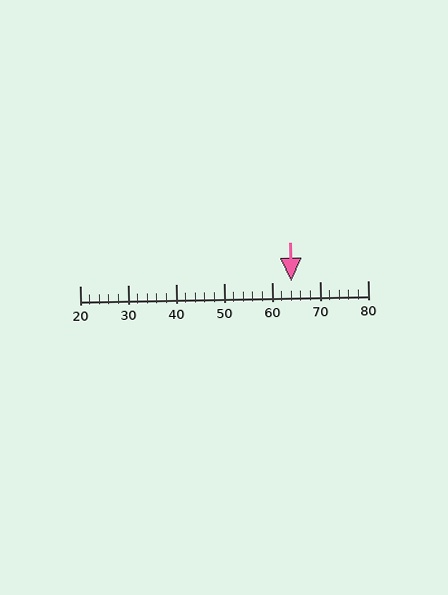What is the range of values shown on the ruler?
The ruler shows values from 20 to 80.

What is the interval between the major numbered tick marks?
The major tick marks are spaced 10 units apart.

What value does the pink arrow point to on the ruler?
The pink arrow points to approximately 64.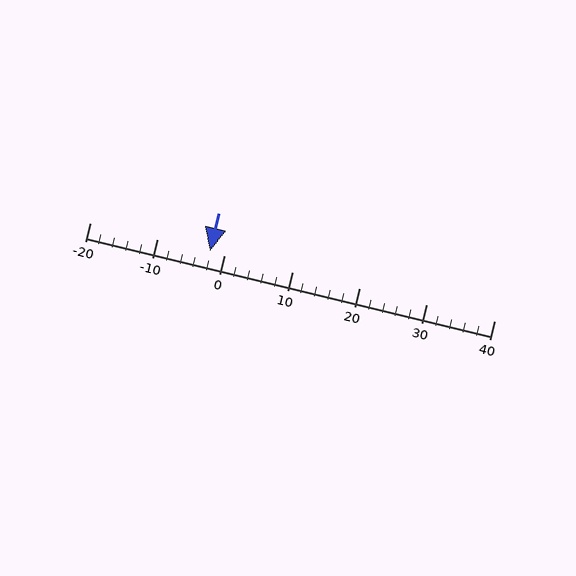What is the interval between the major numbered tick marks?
The major tick marks are spaced 10 units apart.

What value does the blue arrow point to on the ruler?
The blue arrow points to approximately -2.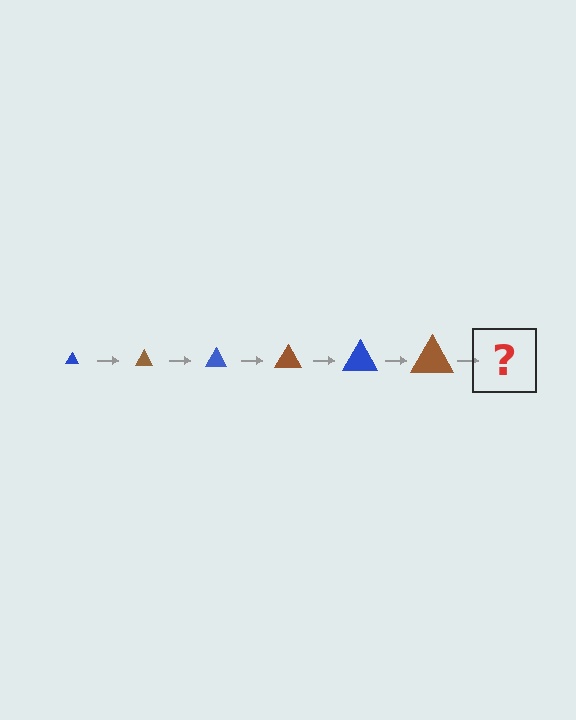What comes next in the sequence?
The next element should be a blue triangle, larger than the previous one.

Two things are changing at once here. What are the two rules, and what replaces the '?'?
The two rules are that the triangle grows larger each step and the color cycles through blue and brown. The '?' should be a blue triangle, larger than the previous one.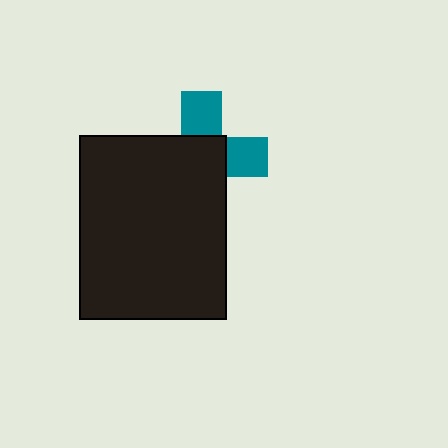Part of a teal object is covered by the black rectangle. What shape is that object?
It is a cross.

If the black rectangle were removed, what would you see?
You would see the complete teal cross.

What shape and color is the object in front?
The object in front is a black rectangle.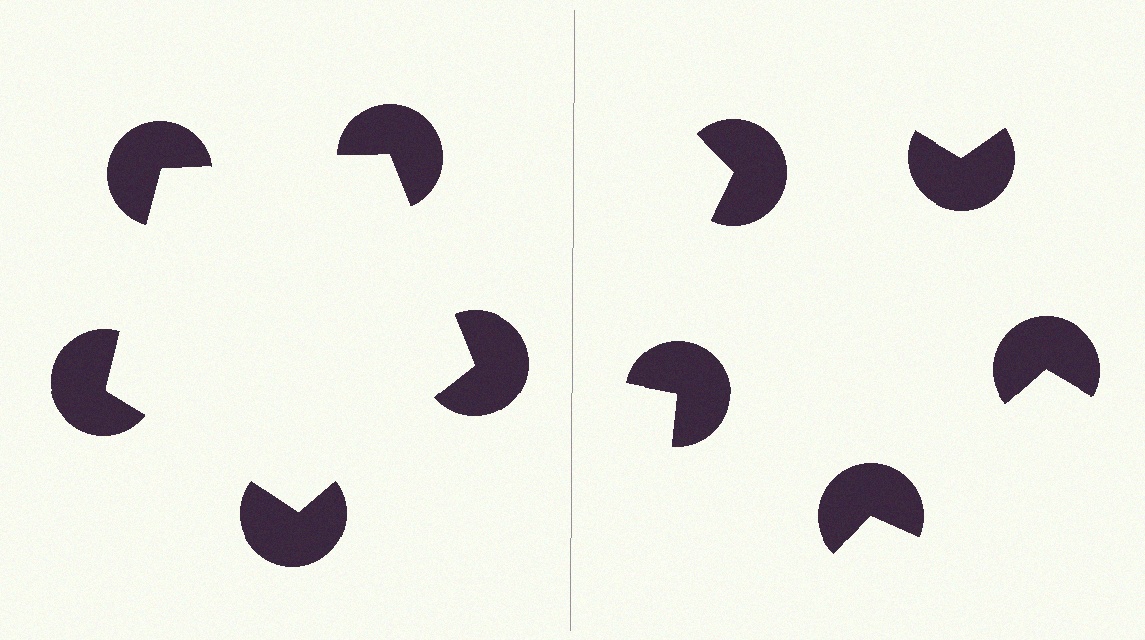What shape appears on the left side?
An illusory pentagon.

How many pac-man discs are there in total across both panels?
10 — 5 on each side.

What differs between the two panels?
The pac-man discs are positioned identically on both sides; only the wedge orientations differ. On the left they align to a pentagon; on the right they are misaligned.